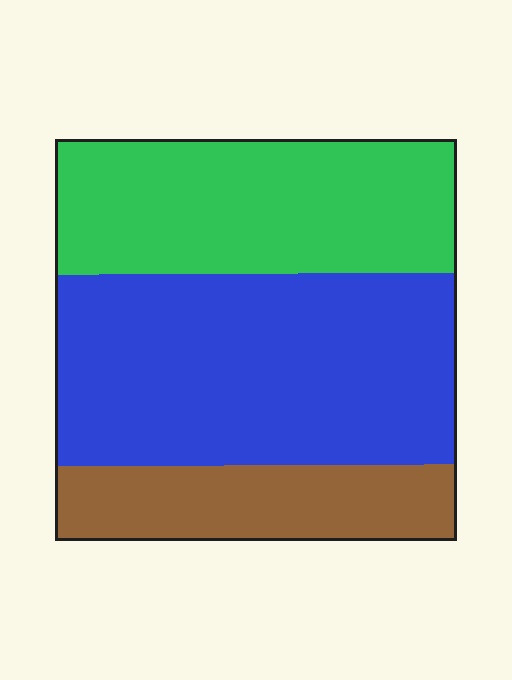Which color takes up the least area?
Brown, at roughly 20%.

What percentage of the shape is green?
Green takes up about one third (1/3) of the shape.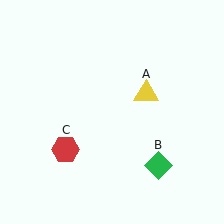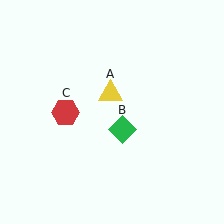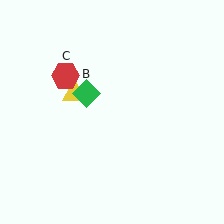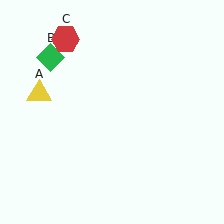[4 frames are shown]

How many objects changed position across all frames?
3 objects changed position: yellow triangle (object A), green diamond (object B), red hexagon (object C).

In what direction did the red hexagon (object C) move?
The red hexagon (object C) moved up.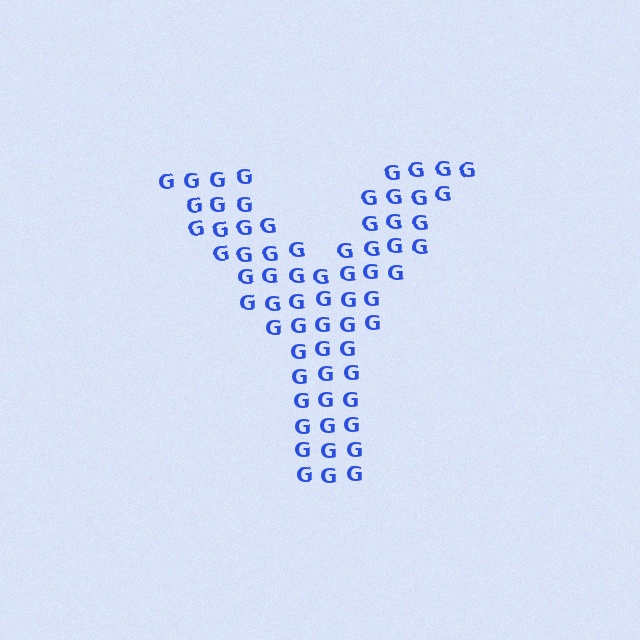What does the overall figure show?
The overall figure shows the letter Y.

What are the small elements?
The small elements are letter G's.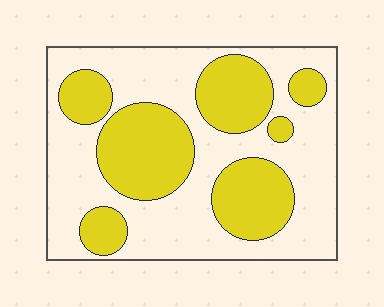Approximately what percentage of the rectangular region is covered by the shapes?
Approximately 40%.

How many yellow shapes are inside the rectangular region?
7.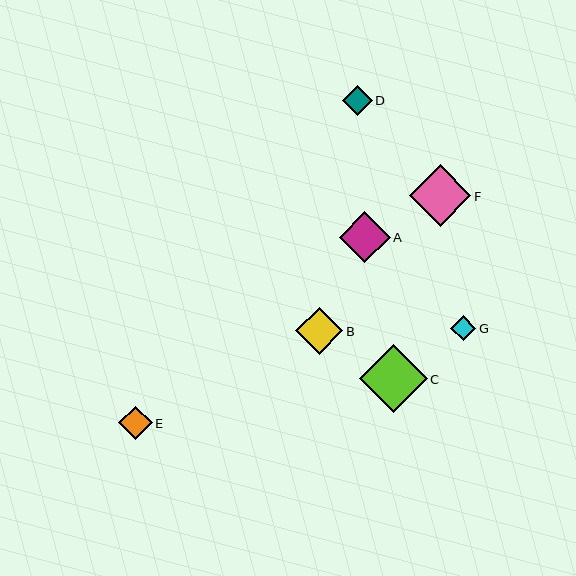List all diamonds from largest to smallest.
From largest to smallest: C, F, A, B, E, D, G.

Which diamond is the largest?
Diamond C is the largest with a size of approximately 68 pixels.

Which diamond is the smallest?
Diamond G is the smallest with a size of approximately 25 pixels.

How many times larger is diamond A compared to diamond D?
Diamond A is approximately 1.7 times the size of diamond D.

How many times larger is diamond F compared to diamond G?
Diamond F is approximately 2.5 times the size of diamond G.